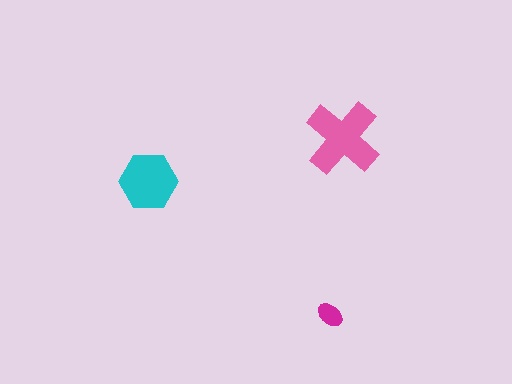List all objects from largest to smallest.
The pink cross, the cyan hexagon, the magenta ellipse.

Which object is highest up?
The pink cross is topmost.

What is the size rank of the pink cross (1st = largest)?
1st.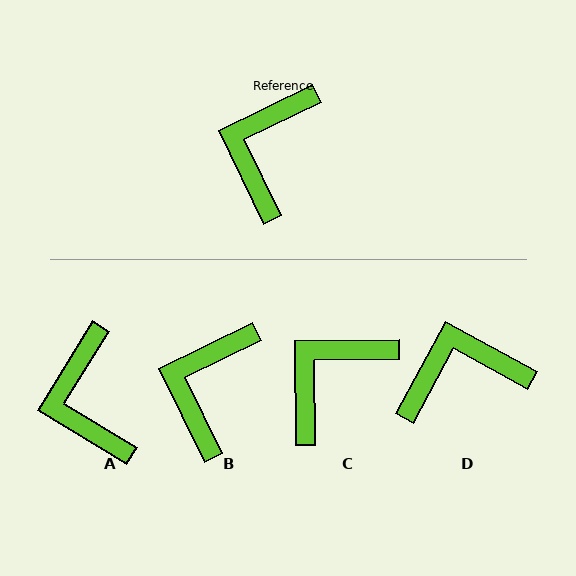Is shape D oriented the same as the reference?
No, it is off by about 54 degrees.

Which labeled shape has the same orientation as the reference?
B.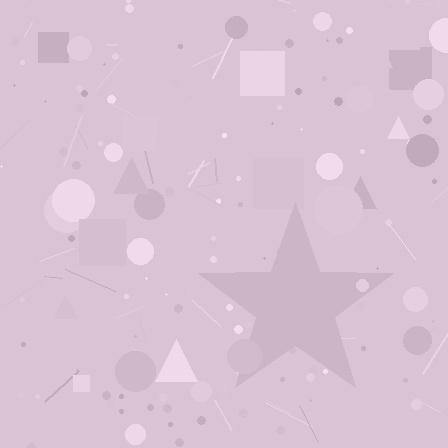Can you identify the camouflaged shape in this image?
The camouflaged shape is a star.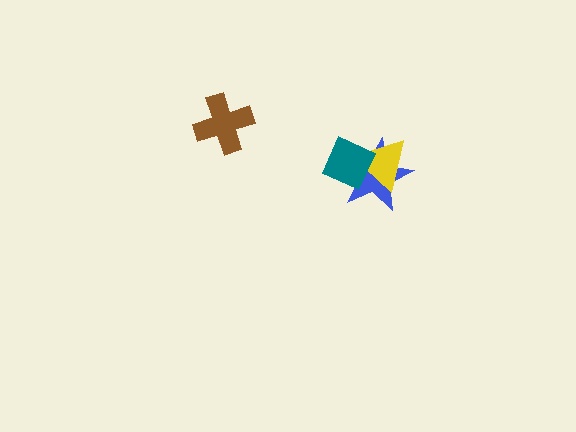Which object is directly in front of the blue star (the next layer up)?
The yellow triangle is directly in front of the blue star.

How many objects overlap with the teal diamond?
2 objects overlap with the teal diamond.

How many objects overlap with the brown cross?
0 objects overlap with the brown cross.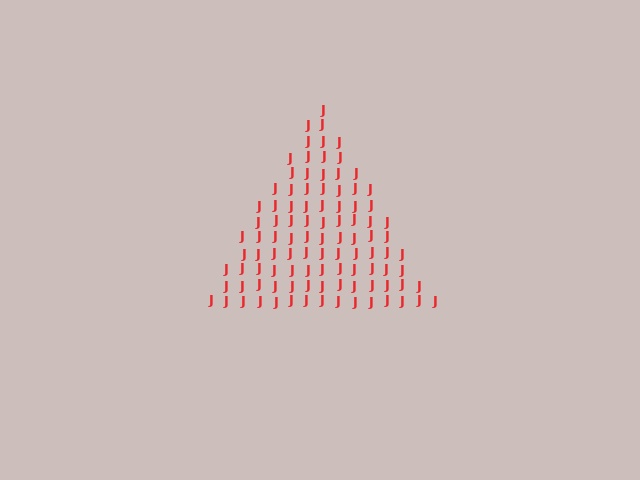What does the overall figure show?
The overall figure shows a triangle.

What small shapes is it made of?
It is made of small letter J's.